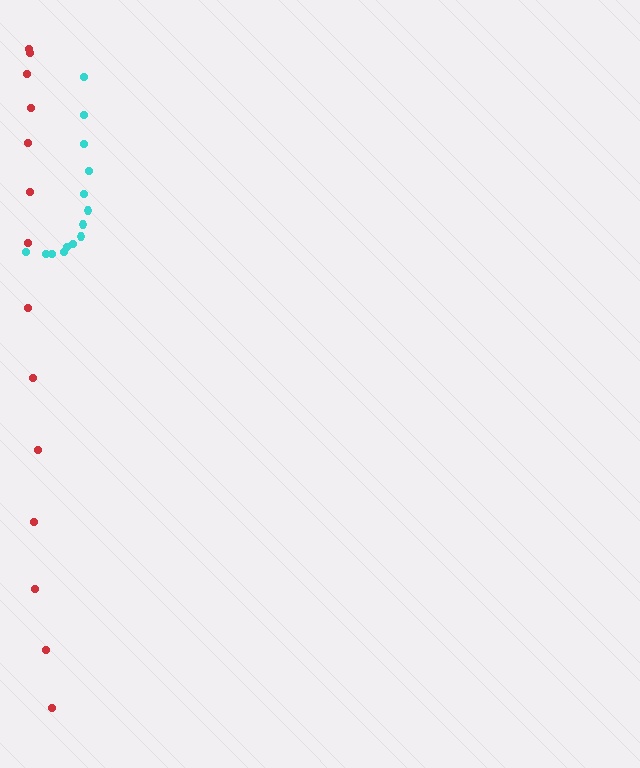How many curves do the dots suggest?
There are 2 distinct paths.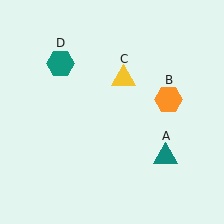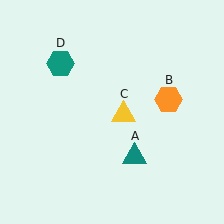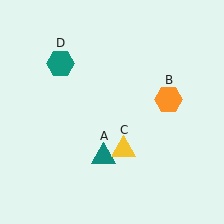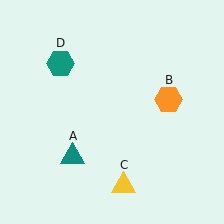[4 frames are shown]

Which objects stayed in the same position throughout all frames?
Orange hexagon (object B) and teal hexagon (object D) remained stationary.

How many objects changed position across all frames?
2 objects changed position: teal triangle (object A), yellow triangle (object C).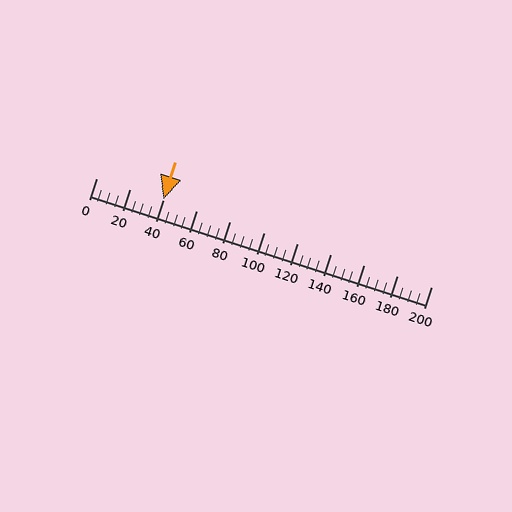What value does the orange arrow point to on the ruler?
The orange arrow points to approximately 40.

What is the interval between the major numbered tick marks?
The major tick marks are spaced 20 units apart.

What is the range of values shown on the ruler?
The ruler shows values from 0 to 200.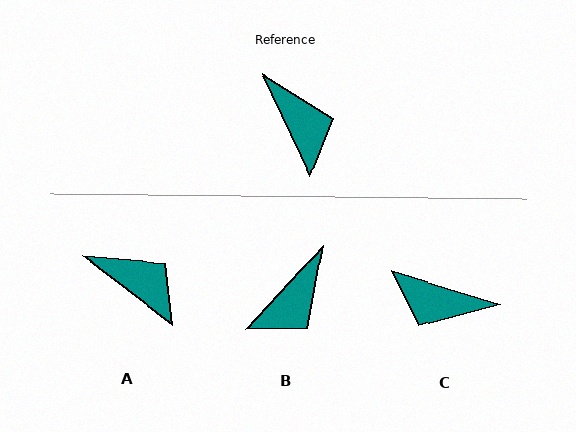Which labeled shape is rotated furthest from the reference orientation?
C, about 132 degrees away.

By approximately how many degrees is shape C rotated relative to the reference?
Approximately 132 degrees clockwise.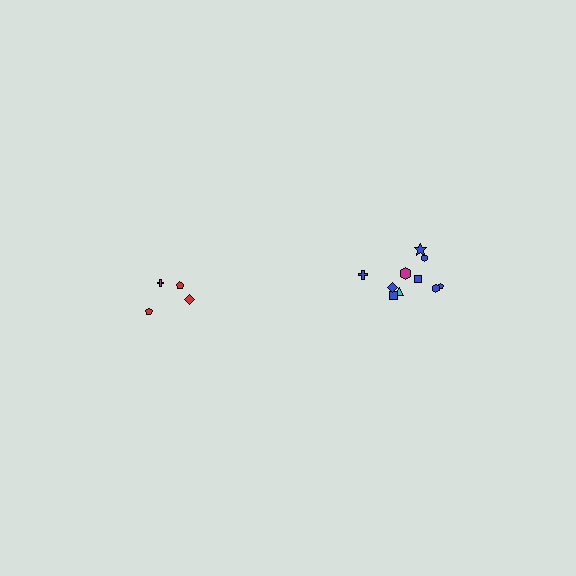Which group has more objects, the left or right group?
The right group.